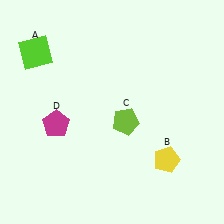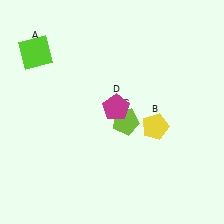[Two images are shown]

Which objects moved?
The objects that moved are: the yellow pentagon (B), the magenta pentagon (D).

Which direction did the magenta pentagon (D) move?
The magenta pentagon (D) moved right.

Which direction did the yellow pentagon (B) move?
The yellow pentagon (B) moved up.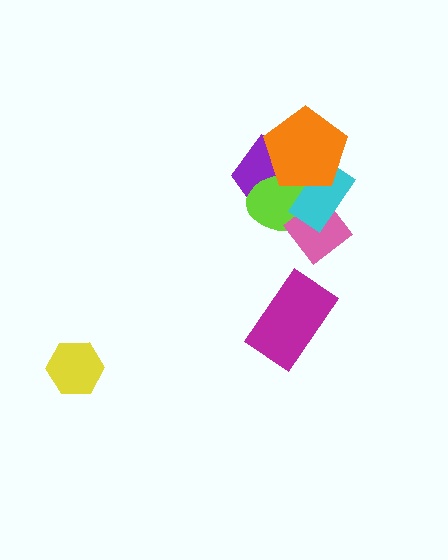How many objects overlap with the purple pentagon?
4 objects overlap with the purple pentagon.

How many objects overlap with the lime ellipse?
4 objects overlap with the lime ellipse.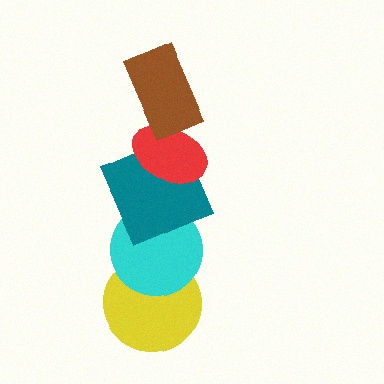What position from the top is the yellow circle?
The yellow circle is 5th from the top.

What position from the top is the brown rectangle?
The brown rectangle is 1st from the top.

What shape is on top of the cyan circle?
The teal square is on top of the cyan circle.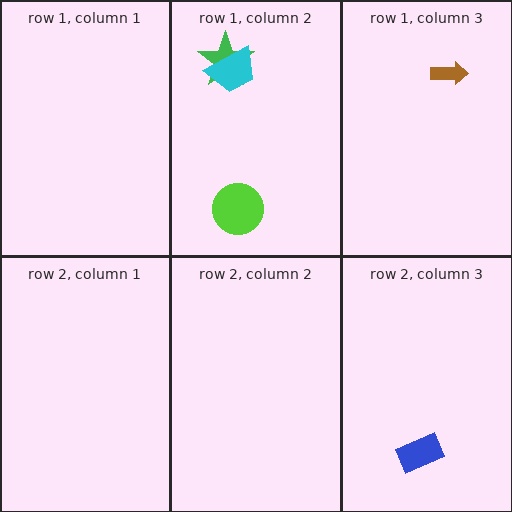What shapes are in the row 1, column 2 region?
The lime circle, the green star, the cyan trapezoid.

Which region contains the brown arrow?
The row 1, column 3 region.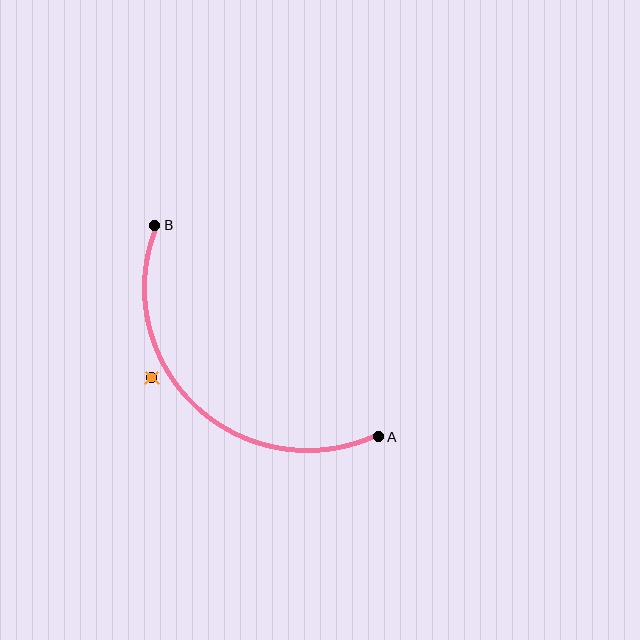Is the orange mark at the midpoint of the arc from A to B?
No — the orange mark does not lie on the arc at all. It sits slightly outside the curve.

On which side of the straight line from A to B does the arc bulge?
The arc bulges below and to the left of the straight line connecting A and B.